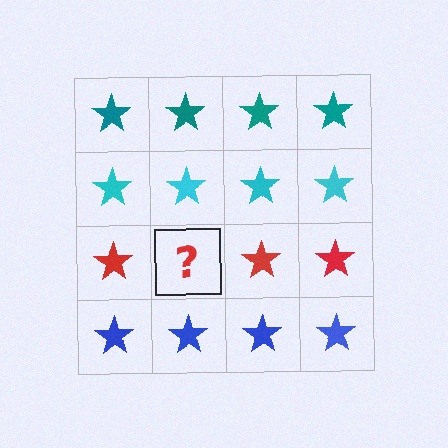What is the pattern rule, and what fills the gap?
The rule is that each row has a consistent color. The gap should be filled with a red star.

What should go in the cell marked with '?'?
The missing cell should contain a red star.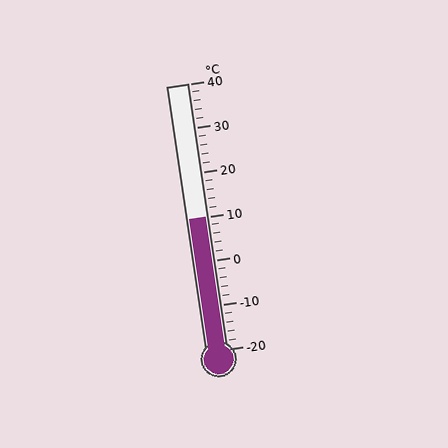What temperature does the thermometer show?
The thermometer shows approximately 10°C.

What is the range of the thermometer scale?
The thermometer scale ranges from -20°C to 40°C.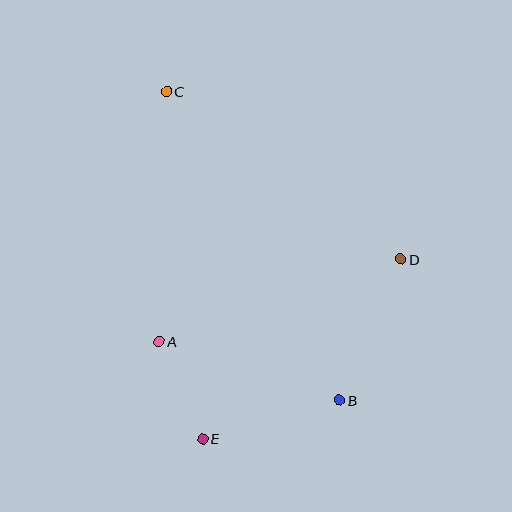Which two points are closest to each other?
Points A and E are closest to each other.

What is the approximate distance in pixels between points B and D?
The distance between B and D is approximately 154 pixels.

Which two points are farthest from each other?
Points B and C are farthest from each other.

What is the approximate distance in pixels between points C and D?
The distance between C and D is approximately 288 pixels.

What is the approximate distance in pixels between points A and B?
The distance between A and B is approximately 189 pixels.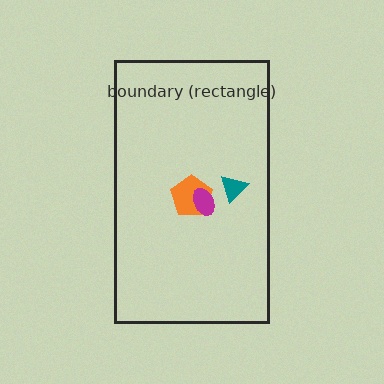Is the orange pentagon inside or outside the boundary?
Inside.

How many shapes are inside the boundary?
3 inside, 0 outside.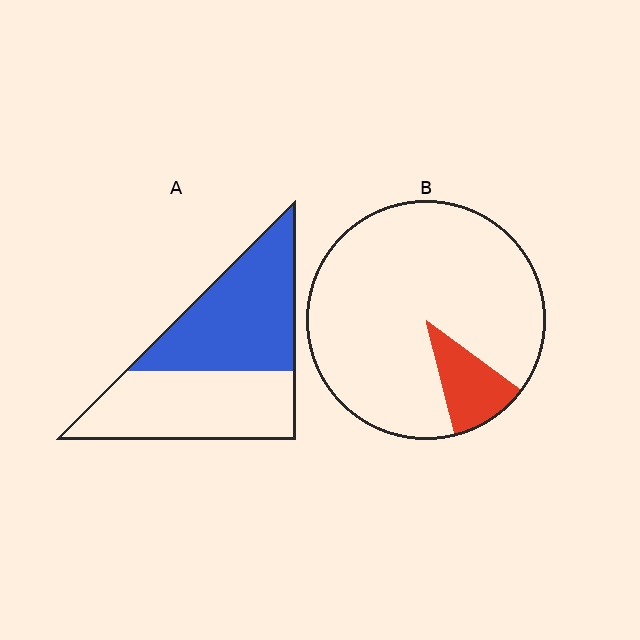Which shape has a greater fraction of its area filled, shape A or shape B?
Shape A.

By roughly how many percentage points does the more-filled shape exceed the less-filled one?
By roughly 40 percentage points (A over B).